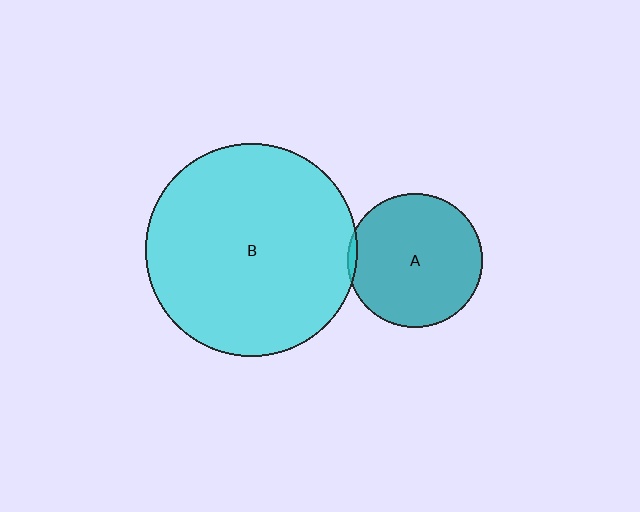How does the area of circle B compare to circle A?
Approximately 2.5 times.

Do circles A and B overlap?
Yes.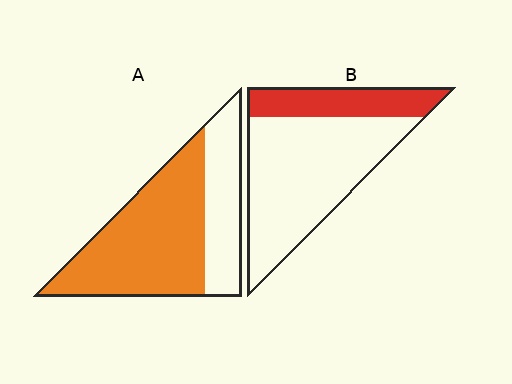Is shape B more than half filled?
No.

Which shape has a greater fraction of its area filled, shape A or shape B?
Shape A.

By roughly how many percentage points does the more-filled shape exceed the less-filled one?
By roughly 40 percentage points (A over B).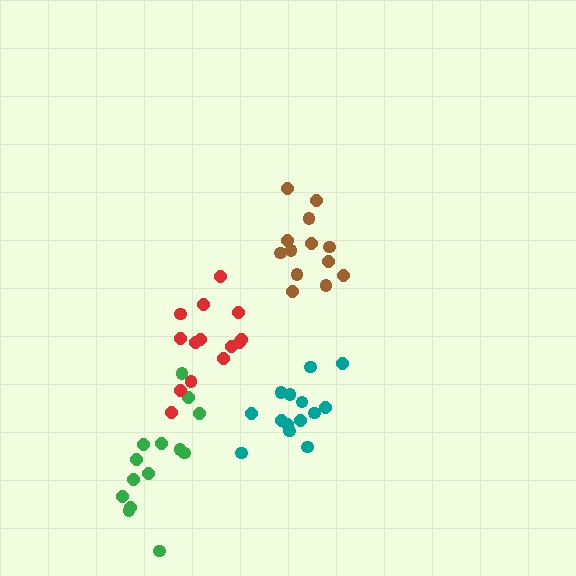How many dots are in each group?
Group 1: 14 dots, Group 2: 13 dots, Group 3: 14 dots, Group 4: 14 dots (55 total).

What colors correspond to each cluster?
The clusters are colored: teal, brown, green, red.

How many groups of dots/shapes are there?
There are 4 groups.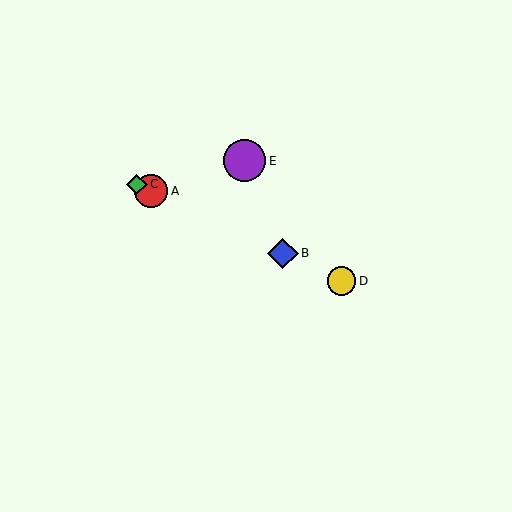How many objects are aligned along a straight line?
4 objects (A, B, C, D) are aligned along a straight line.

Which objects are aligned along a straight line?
Objects A, B, C, D are aligned along a straight line.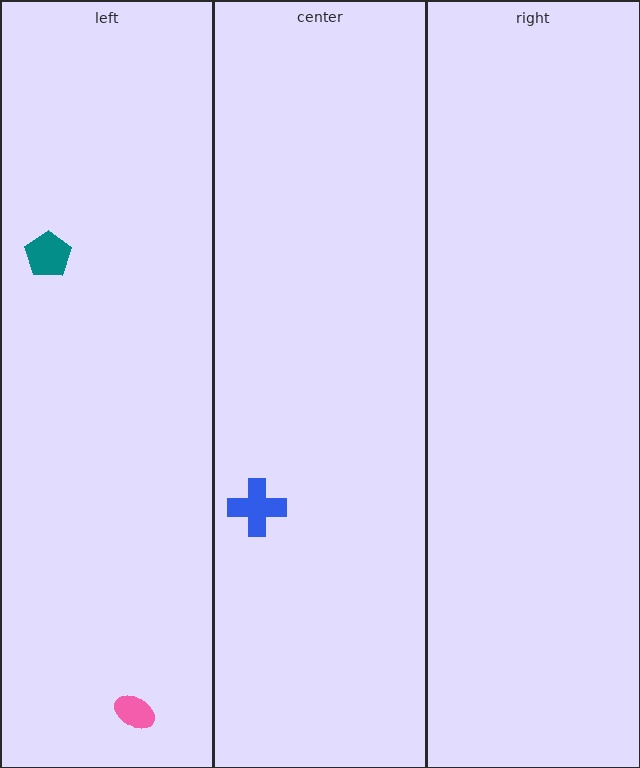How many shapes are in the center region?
1.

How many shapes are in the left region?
2.